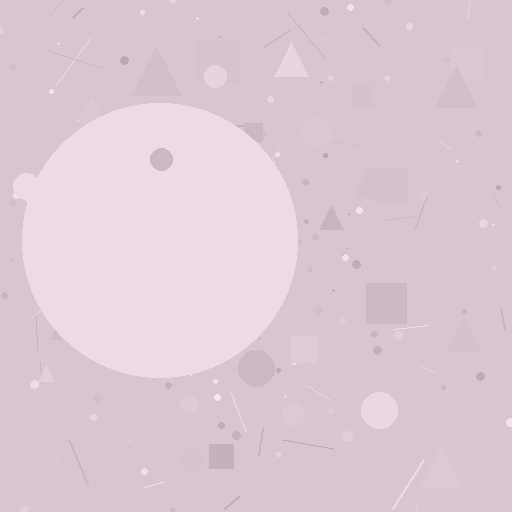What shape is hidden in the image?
A circle is hidden in the image.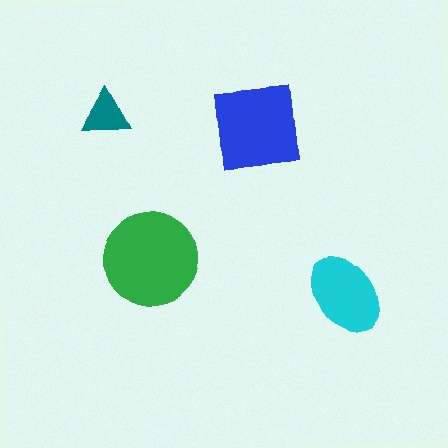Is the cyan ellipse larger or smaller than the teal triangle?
Larger.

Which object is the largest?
The green circle.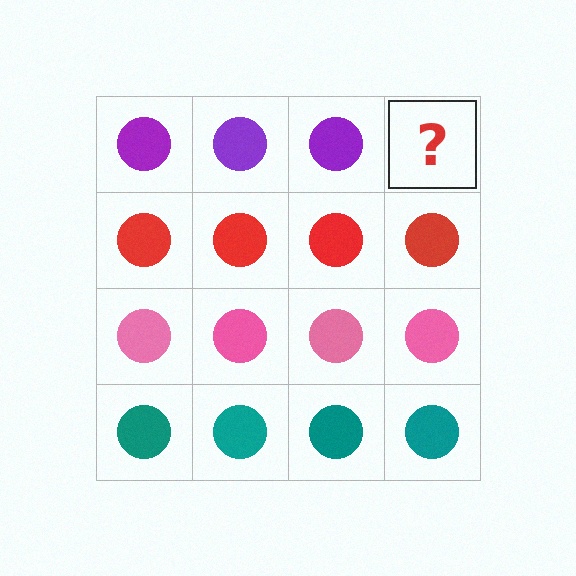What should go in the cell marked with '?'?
The missing cell should contain a purple circle.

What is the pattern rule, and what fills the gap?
The rule is that each row has a consistent color. The gap should be filled with a purple circle.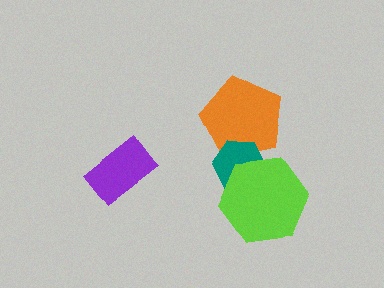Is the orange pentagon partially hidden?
Yes, it is partially covered by another shape.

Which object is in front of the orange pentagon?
The teal hexagon is in front of the orange pentagon.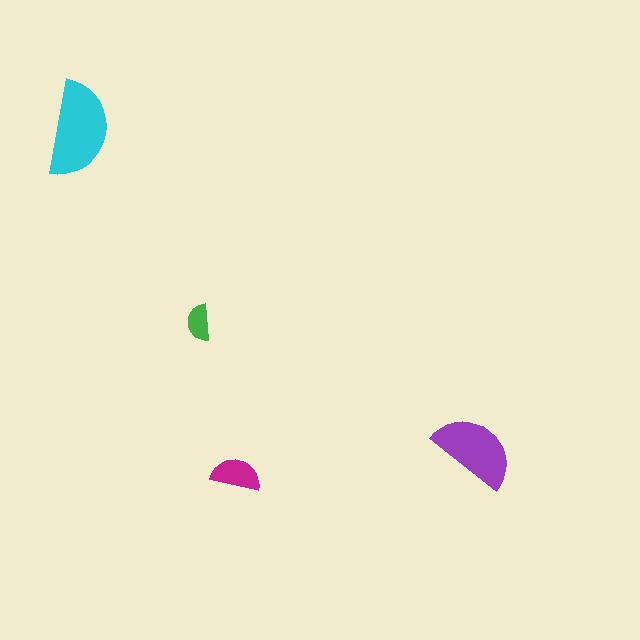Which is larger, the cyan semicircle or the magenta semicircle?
The cyan one.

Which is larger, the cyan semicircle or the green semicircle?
The cyan one.